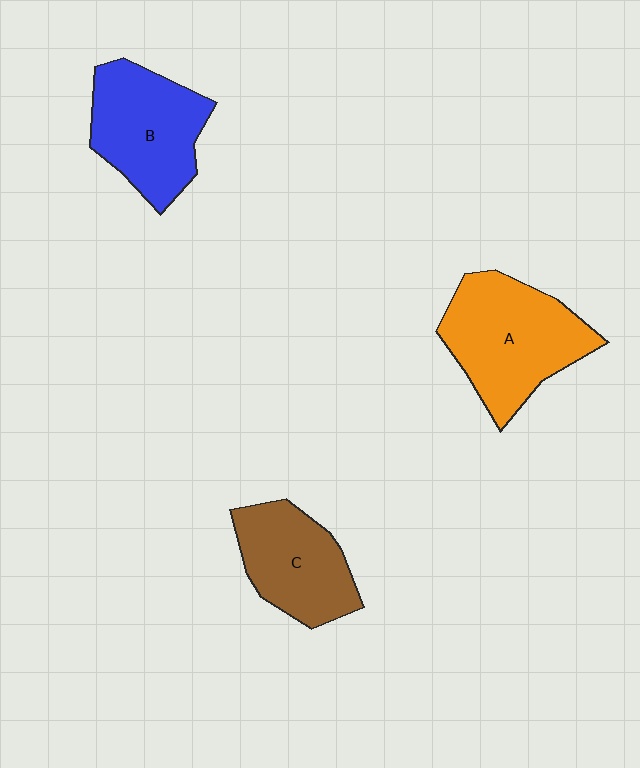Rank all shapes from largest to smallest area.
From largest to smallest: A (orange), B (blue), C (brown).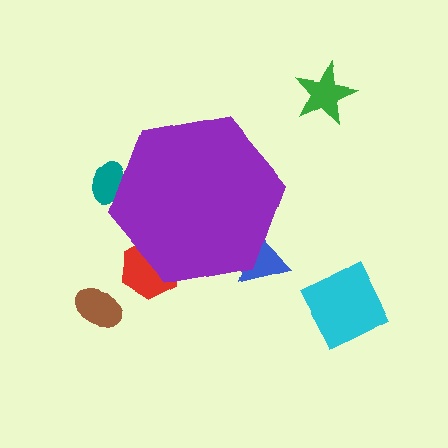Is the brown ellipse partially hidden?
No, the brown ellipse is fully visible.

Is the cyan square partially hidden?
No, the cyan square is fully visible.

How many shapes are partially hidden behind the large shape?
3 shapes are partially hidden.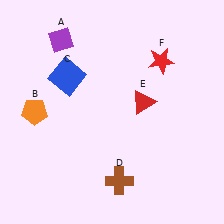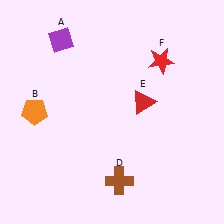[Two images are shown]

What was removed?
The blue square (C) was removed in Image 2.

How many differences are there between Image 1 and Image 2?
There is 1 difference between the two images.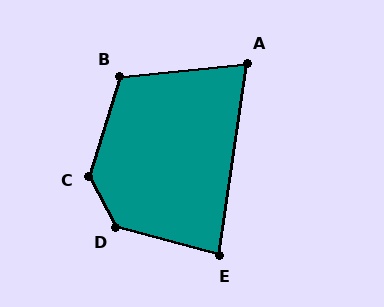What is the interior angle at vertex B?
Approximately 113 degrees (obtuse).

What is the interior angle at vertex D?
Approximately 134 degrees (obtuse).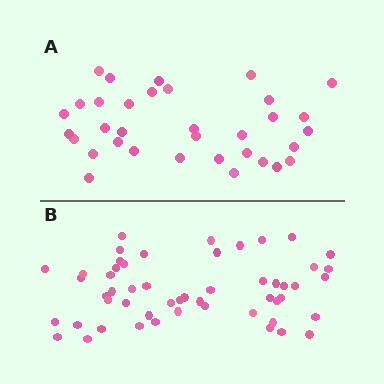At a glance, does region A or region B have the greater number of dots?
Region B (the bottom region) has more dots.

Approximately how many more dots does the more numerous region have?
Region B has approximately 20 more dots than region A.